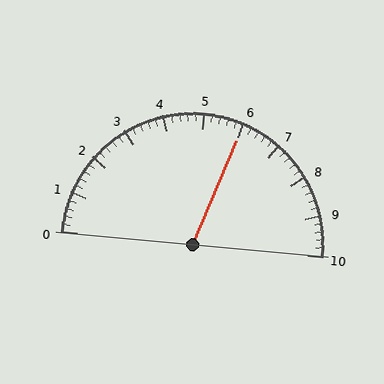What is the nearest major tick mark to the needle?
The nearest major tick mark is 6.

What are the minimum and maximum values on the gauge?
The gauge ranges from 0 to 10.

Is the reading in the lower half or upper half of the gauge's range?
The reading is in the upper half of the range (0 to 10).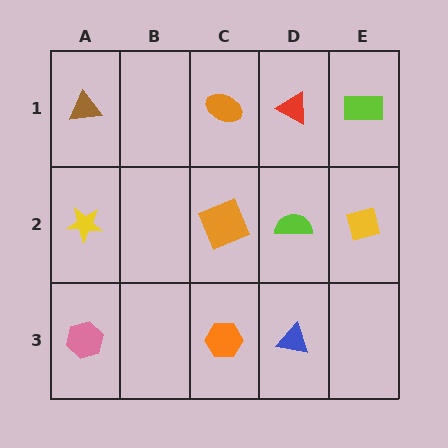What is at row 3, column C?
An orange hexagon.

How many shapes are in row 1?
4 shapes.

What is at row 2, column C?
An orange square.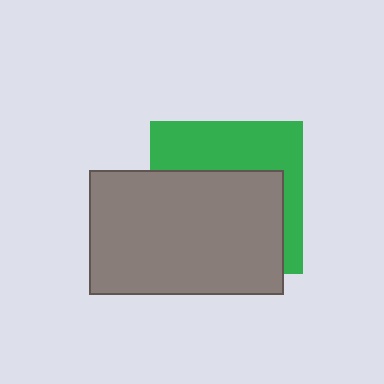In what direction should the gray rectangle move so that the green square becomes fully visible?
The gray rectangle should move down. That is the shortest direction to clear the overlap and leave the green square fully visible.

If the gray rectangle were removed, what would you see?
You would see the complete green square.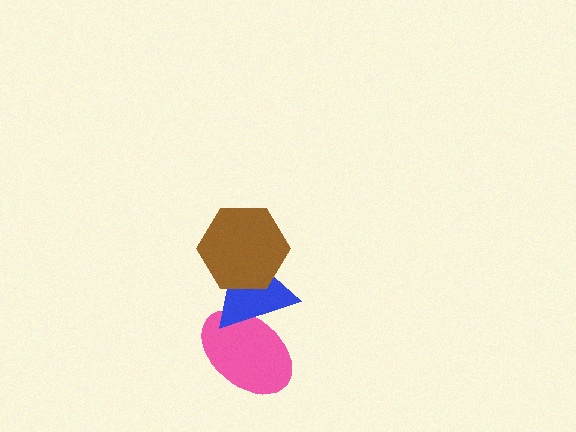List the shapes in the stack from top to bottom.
From top to bottom: the brown hexagon, the blue triangle, the pink ellipse.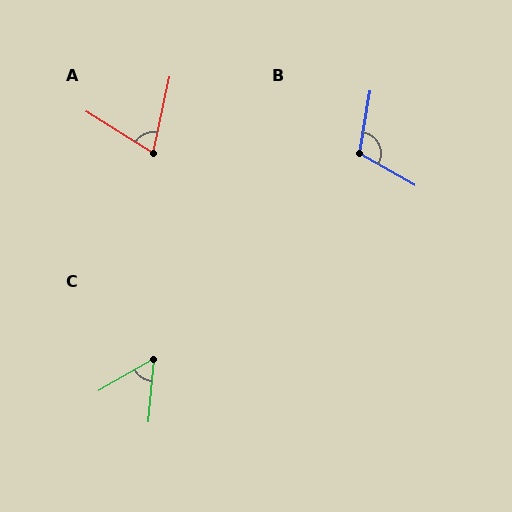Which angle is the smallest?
C, at approximately 54 degrees.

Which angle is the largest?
B, at approximately 110 degrees.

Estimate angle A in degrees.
Approximately 70 degrees.